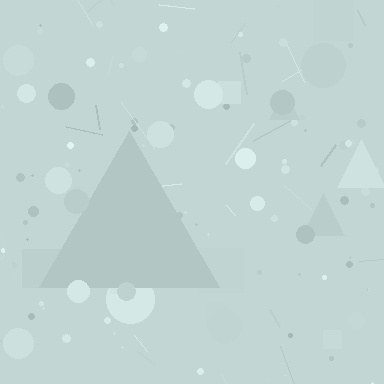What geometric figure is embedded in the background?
A triangle is embedded in the background.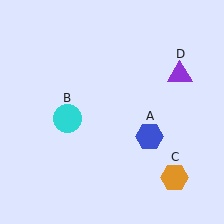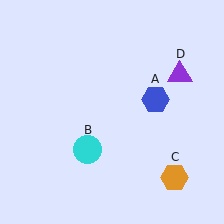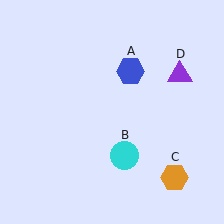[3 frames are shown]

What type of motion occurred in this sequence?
The blue hexagon (object A), cyan circle (object B) rotated counterclockwise around the center of the scene.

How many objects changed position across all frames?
2 objects changed position: blue hexagon (object A), cyan circle (object B).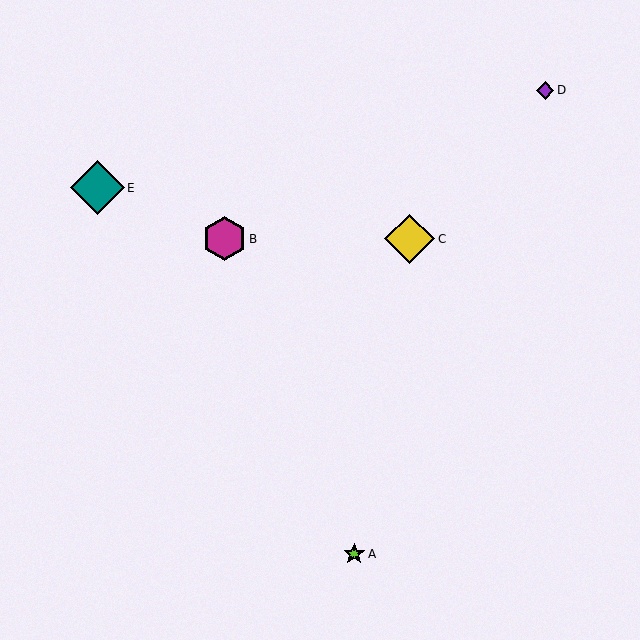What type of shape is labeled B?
Shape B is a magenta hexagon.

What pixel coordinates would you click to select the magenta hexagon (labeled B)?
Click at (224, 239) to select the magenta hexagon B.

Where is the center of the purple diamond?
The center of the purple diamond is at (545, 90).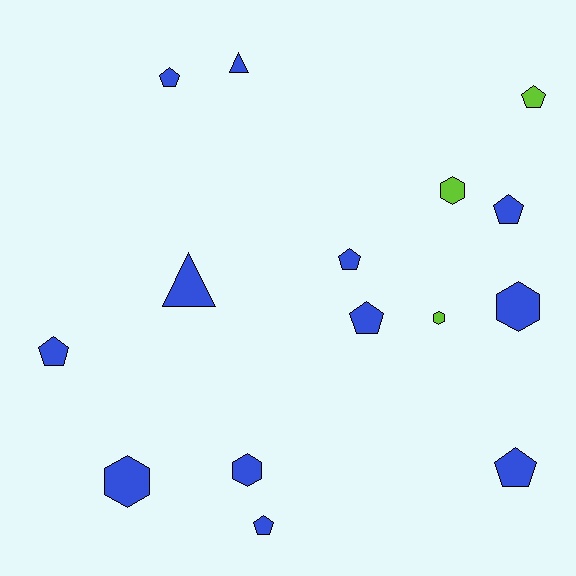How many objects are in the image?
There are 15 objects.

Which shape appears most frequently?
Pentagon, with 8 objects.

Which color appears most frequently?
Blue, with 12 objects.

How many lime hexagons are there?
There are 2 lime hexagons.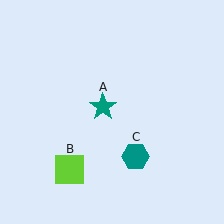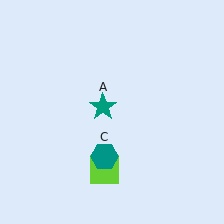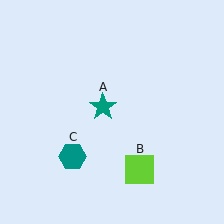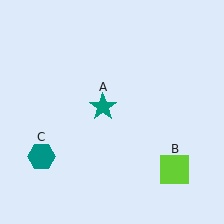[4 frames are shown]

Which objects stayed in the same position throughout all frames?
Teal star (object A) remained stationary.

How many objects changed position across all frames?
2 objects changed position: lime square (object B), teal hexagon (object C).